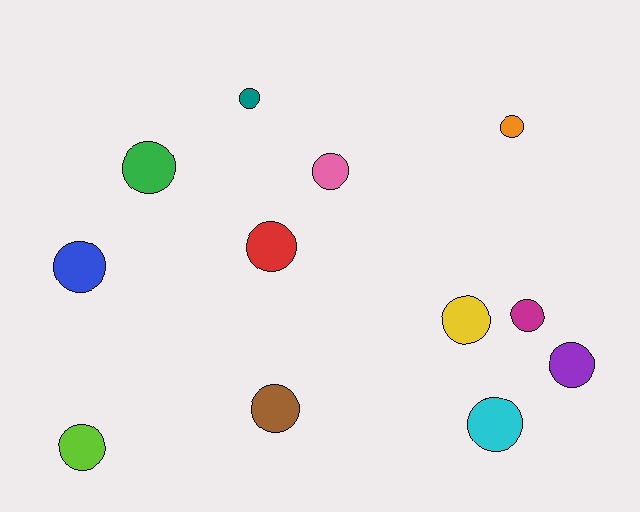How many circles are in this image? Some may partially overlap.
There are 12 circles.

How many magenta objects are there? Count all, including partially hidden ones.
There is 1 magenta object.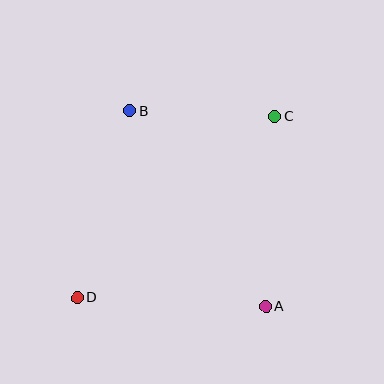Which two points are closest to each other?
Points B and C are closest to each other.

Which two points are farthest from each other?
Points C and D are farthest from each other.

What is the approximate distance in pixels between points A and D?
The distance between A and D is approximately 188 pixels.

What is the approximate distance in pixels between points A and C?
The distance between A and C is approximately 191 pixels.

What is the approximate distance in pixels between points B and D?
The distance between B and D is approximately 194 pixels.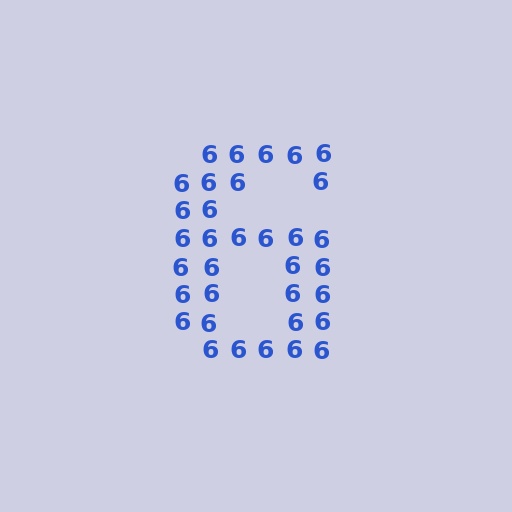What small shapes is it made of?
It is made of small digit 6's.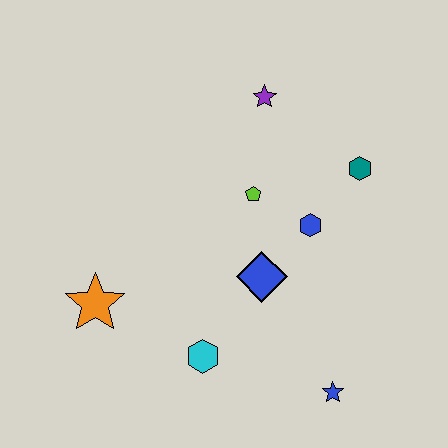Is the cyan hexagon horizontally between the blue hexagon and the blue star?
No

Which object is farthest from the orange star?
The teal hexagon is farthest from the orange star.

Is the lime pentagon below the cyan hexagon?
No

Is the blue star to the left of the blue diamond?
No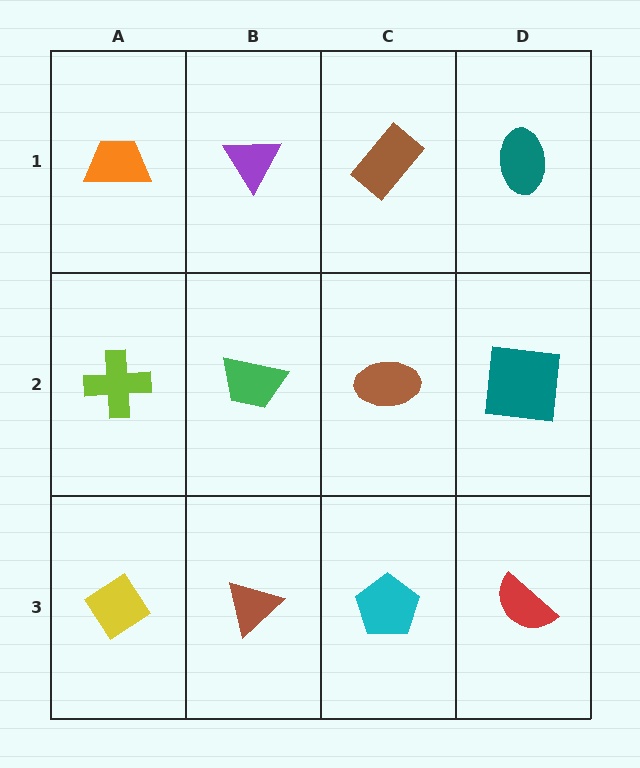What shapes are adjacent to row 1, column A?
A lime cross (row 2, column A), a purple triangle (row 1, column B).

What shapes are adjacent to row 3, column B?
A green trapezoid (row 2, column B), a yellow diamond (row 3, column A), a cyan pentagon (row 3, column C).